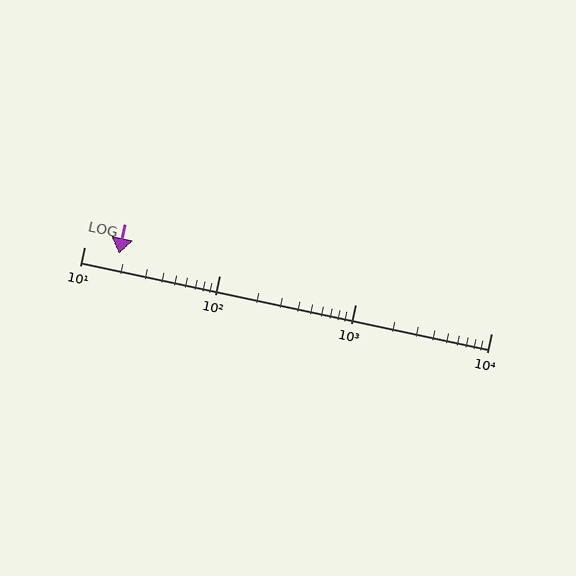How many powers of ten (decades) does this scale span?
The scale spans 3 decades, from 10 to 10000.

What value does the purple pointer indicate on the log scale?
The pointer indicates approximately 18.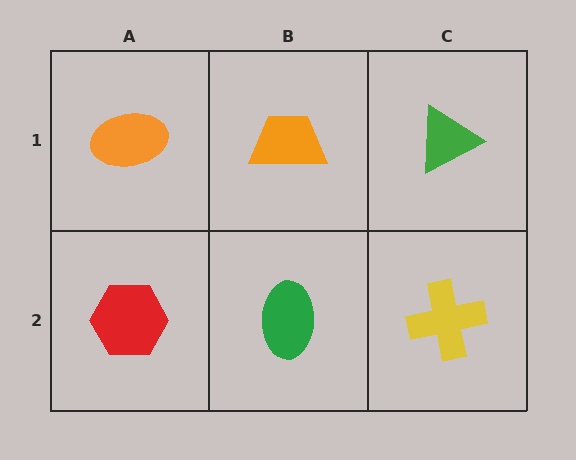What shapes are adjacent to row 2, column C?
A green triangle (row 1, column C), a green ellipse (row 2, column B).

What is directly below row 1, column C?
A yellow cross.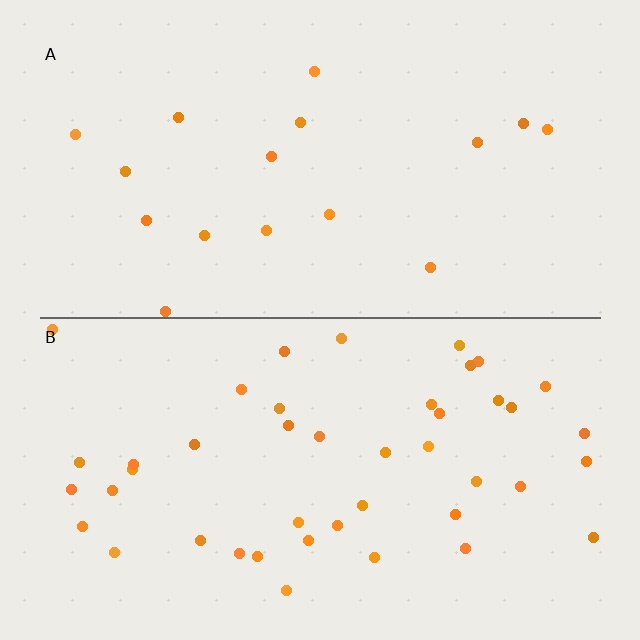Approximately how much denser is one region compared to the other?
Approximately 2.7× — region B over region A.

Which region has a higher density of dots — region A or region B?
B (the bottom).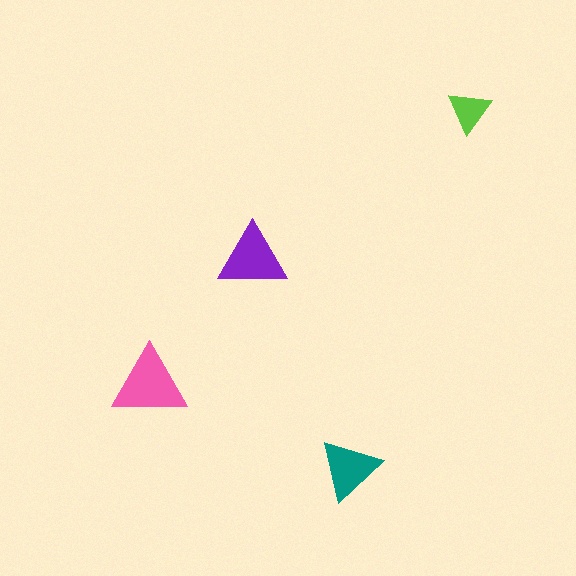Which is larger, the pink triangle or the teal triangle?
The pink one.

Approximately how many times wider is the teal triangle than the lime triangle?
About 1.5 times wider.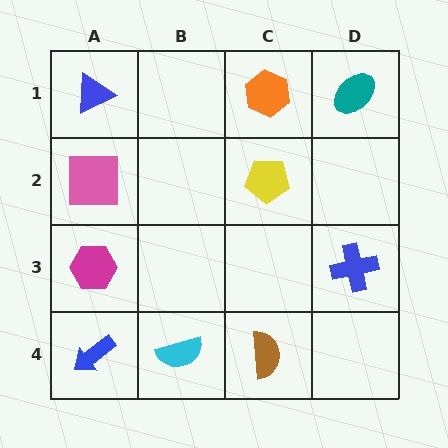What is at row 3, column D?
A blue cross.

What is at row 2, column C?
A yellow pentagon.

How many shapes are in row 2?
2 shapes.